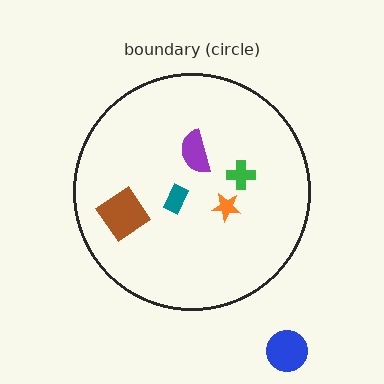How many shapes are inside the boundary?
5 inside, 1 outside.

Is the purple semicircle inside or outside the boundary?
Inside.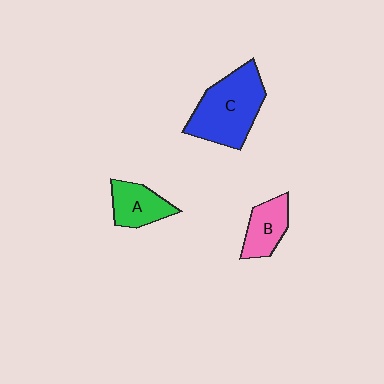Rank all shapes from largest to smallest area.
From largest to smallest: C (blue), A (green), B (pink).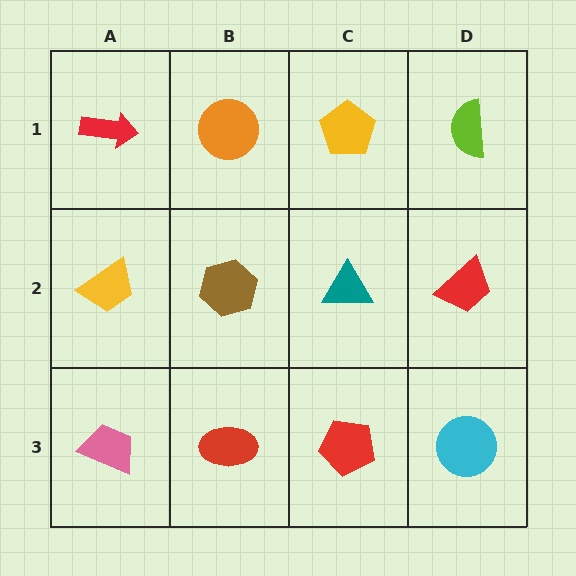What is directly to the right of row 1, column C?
A lime semicircle.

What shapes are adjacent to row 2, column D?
A lime semicircle (row 1, column D), a cyan circle (row 3, column D), a teal triangle (row 2, column C).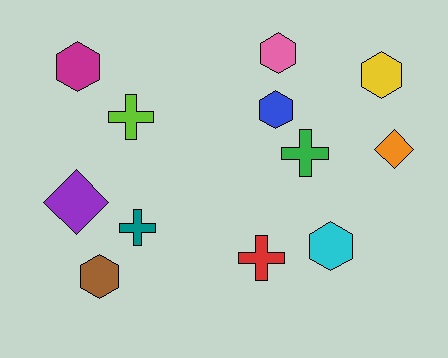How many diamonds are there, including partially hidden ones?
There are 2 diamonds.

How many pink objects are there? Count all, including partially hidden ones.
There is 1 pink object.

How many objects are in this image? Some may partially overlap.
There are 12 objects.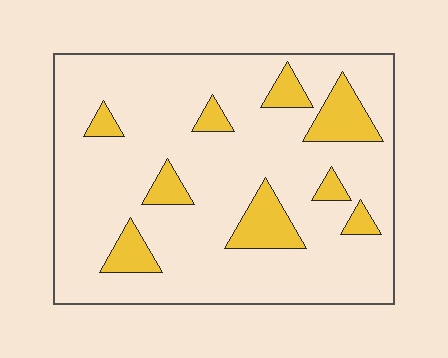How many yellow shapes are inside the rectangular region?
9.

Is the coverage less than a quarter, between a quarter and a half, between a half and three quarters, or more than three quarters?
Less than a quarter.